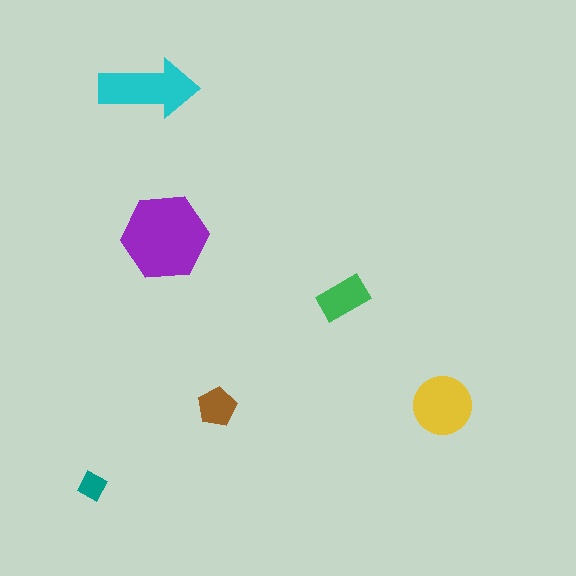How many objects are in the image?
There are 6 objects in the image.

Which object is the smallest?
The teal diamond.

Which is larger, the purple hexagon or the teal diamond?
The purple hexagon.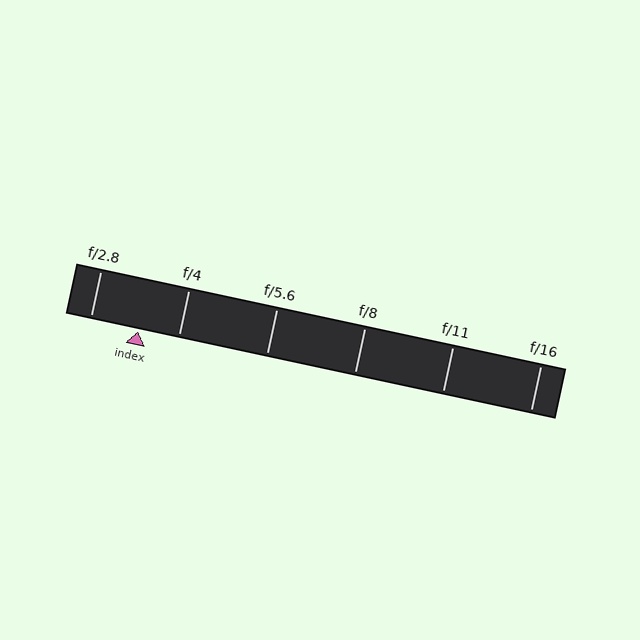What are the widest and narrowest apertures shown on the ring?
The widest aperture shown is f/2.8 and the narrowest is f/16.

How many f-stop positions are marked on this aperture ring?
There are 6 f-stop positions marked.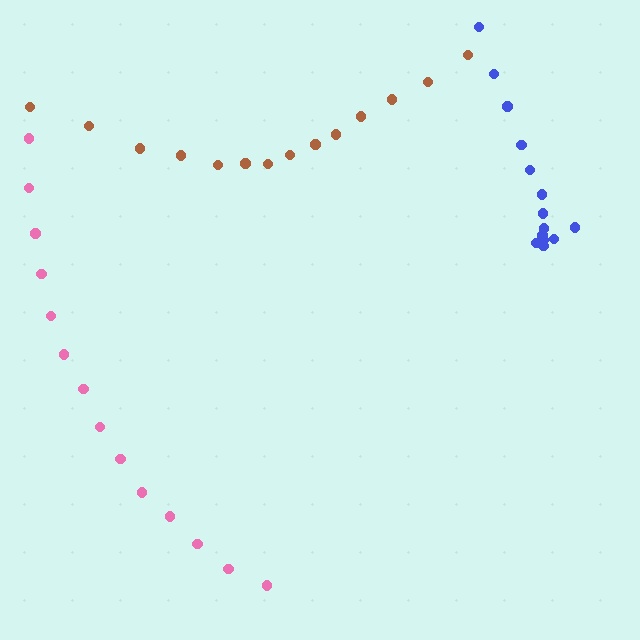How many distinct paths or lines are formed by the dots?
There are 3 distinct paths.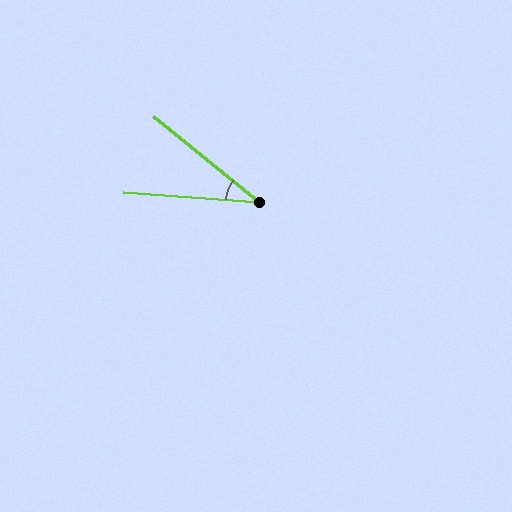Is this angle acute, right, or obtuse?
It is acute.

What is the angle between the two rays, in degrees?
Approximately 35 degrees.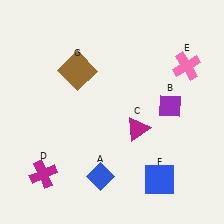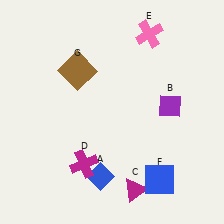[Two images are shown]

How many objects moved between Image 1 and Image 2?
3 objects moved between the two images.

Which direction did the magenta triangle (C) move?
The magenta triangle (C) moved down.